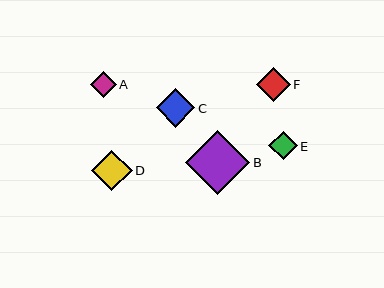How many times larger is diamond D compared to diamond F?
Diamond D is approximately 1.2 times the size of diamond F.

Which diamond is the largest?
Diamond B is the largest with a size of approximately 64 pixels.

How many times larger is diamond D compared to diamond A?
Diamond D is approximately 1.6 times the size of diamond A.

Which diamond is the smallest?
Diamond A is the smallest with a size of approximately 26 pixels.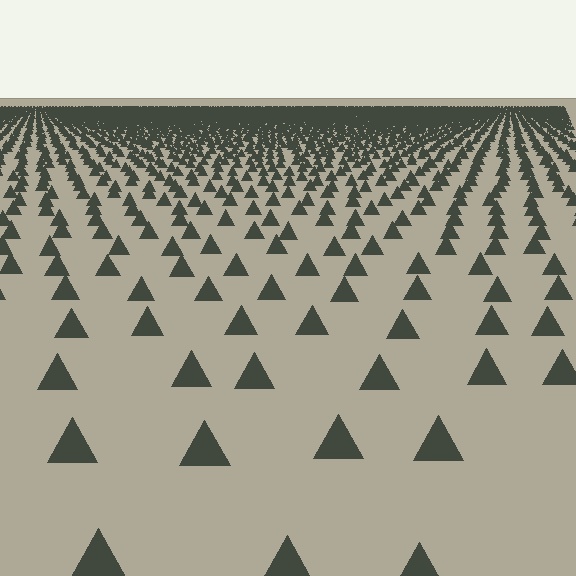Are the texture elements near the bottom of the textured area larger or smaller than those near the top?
Larger. Near the bottom, elements are closer to the viewer and appear at a bigger on-screen size.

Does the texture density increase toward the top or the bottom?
Density increases toward the top.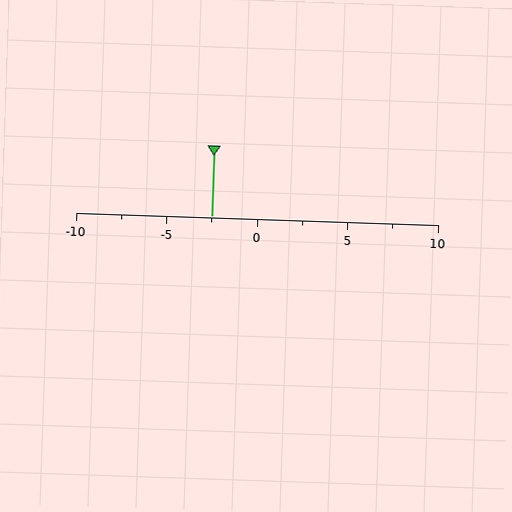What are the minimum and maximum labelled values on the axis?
The axis runs from -10 to 10.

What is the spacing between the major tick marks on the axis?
The major ticks are spaced 5 apart.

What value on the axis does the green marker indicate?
The marker indicates approximately -2.5.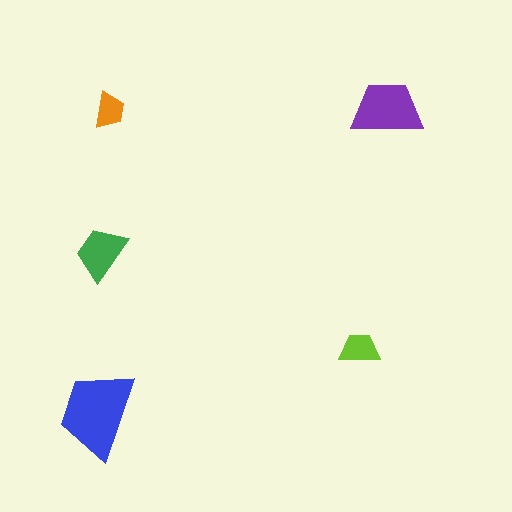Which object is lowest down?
The blue trapezoid is bottommost.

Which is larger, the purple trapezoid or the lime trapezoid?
The purple one.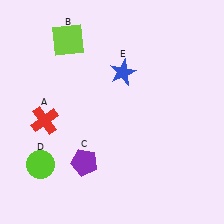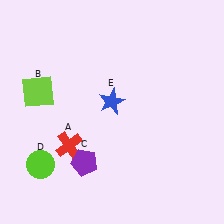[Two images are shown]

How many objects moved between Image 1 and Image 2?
3 objects moved between the two images.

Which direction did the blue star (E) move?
The blue star (E) moved down.